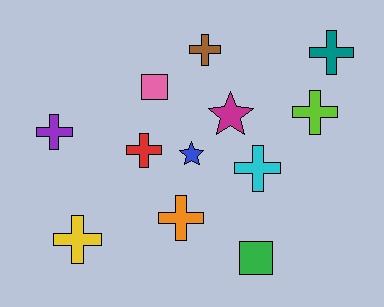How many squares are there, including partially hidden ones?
There are 2 squares.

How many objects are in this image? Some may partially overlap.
There are 12 objects.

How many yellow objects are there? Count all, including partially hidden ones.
There is 1 yellow object.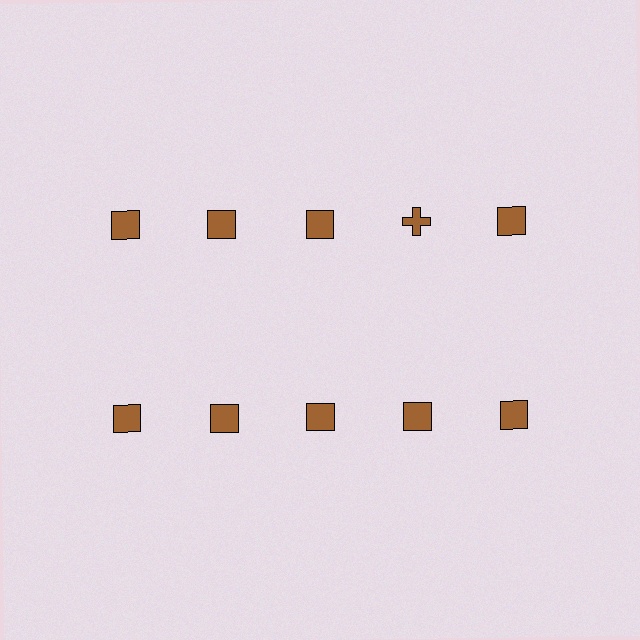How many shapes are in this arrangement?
There are 10 shapes arranged in a grid pattern.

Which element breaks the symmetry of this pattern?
The brown cross in the top row, second from right column breaks the symmetry. All other shapes are brown squares.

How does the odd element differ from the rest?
It has a different shape: cross instead of square.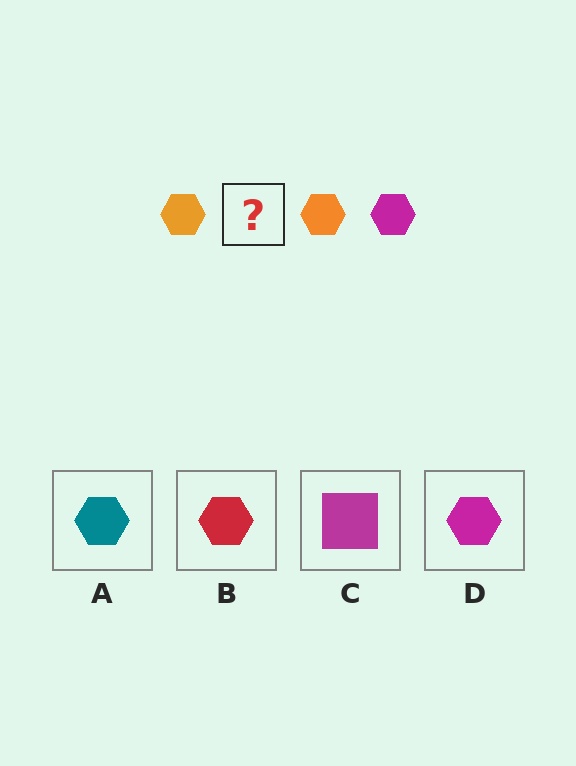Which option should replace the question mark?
Option D.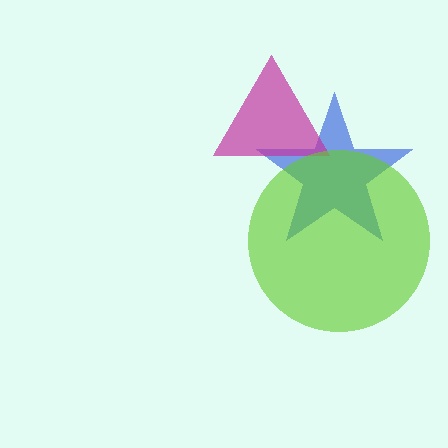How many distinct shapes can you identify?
There are 3 distinct shapes: a blue star, a magenta triangle, a lime circle.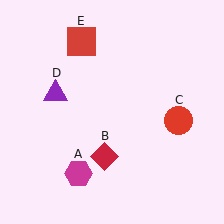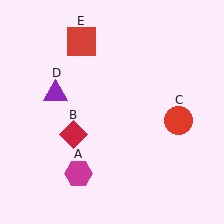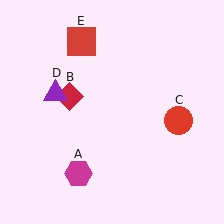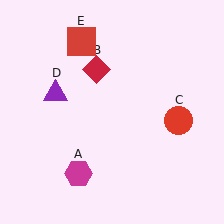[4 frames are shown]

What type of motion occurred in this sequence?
The red diamond (object B) rotated clockwise around the center of the scene.